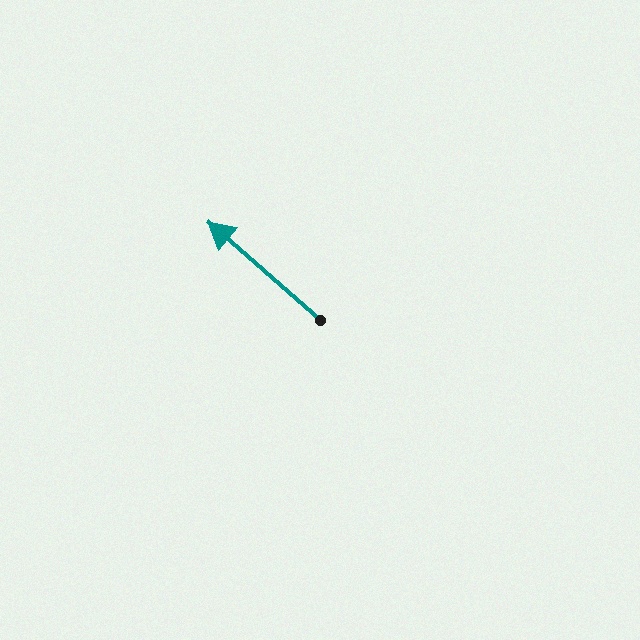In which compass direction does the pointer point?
Northwest.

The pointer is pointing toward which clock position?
Roughly 10 o'clock.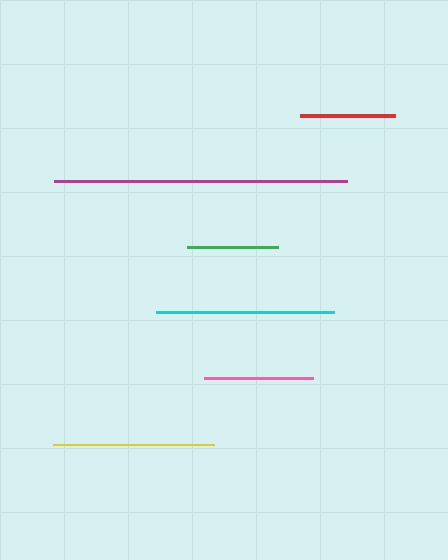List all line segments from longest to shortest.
From longest to shortest: magenta, cyan, yellow, pink, red, green.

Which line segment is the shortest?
The green line is the shortest at approximately 92 pixels.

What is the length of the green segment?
The green segment is approximately 92 pixels long.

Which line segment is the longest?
The magenta line is the longest at approximately 293 pixels.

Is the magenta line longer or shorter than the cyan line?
The magenta line is longer than the cyan line.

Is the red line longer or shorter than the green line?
The red line is longer than the green line.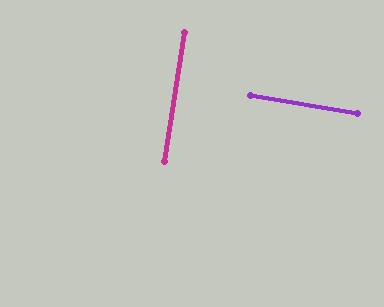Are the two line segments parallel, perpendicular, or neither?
Perpendicular — they meet at approximately 89°.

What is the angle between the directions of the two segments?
Approximately 89 degrees.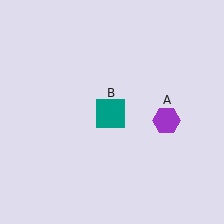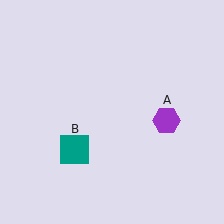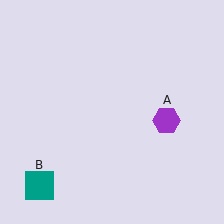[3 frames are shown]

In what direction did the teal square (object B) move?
The teal square (object B) moved down and to the left.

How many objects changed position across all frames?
1 object changed position: teal square (object B).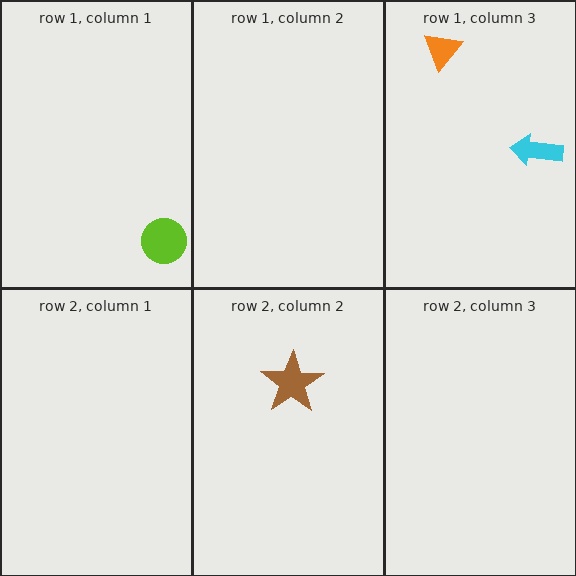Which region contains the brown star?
The row 2, column 2 region.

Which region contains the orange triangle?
The row 1, column 3 region.